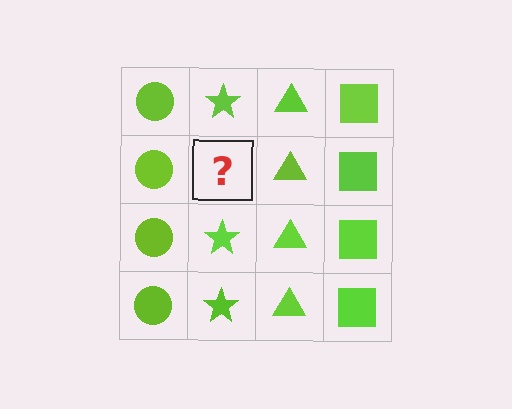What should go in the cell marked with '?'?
The missing cell should contain a lime star.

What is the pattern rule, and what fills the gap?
The rule is that each column has a consistent shape. The gap should be filled with a lime star.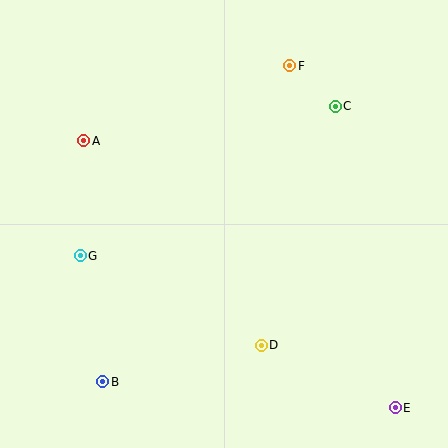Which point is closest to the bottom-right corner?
Point E is closest to the bottom-right corner.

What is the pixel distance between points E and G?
The distance between E and G is 350 pixels.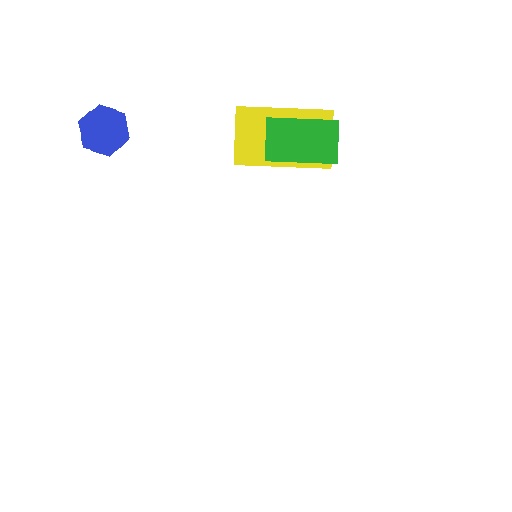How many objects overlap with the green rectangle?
1 object overlaps with the green rectangle.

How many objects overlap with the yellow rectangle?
1 object overlaps with the yellow rectangle.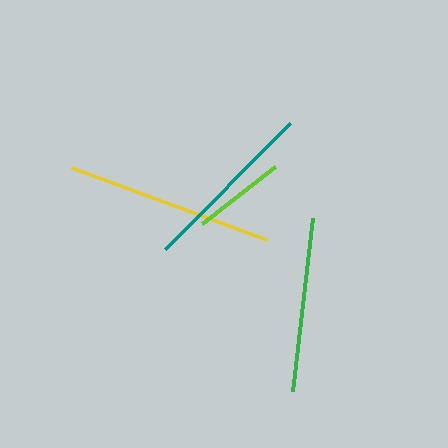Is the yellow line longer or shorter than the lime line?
The yellow line is longer than the lime line.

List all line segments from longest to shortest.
From longest to shortest: yellow, teal, green, lime.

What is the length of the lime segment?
The lime segment is approximately 93 pixels long.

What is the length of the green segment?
The green segment is approximately 174 pixels long.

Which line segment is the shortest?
The lime line is the shortest at approximately 93 pixels.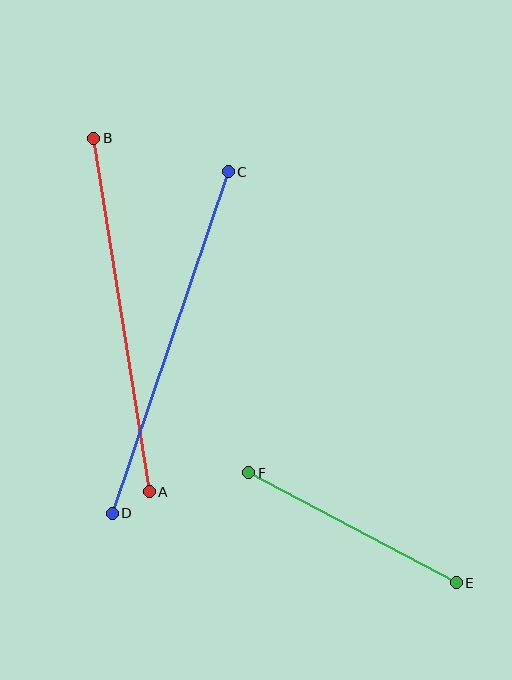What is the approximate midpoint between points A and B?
The midpoint is at approximately (122, 315) pixels.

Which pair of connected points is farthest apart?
Points C and D are farthest apart.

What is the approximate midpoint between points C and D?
The midpoint is at approximately (170, 343) pixels.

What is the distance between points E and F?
The distance is approximately 235 pixels.